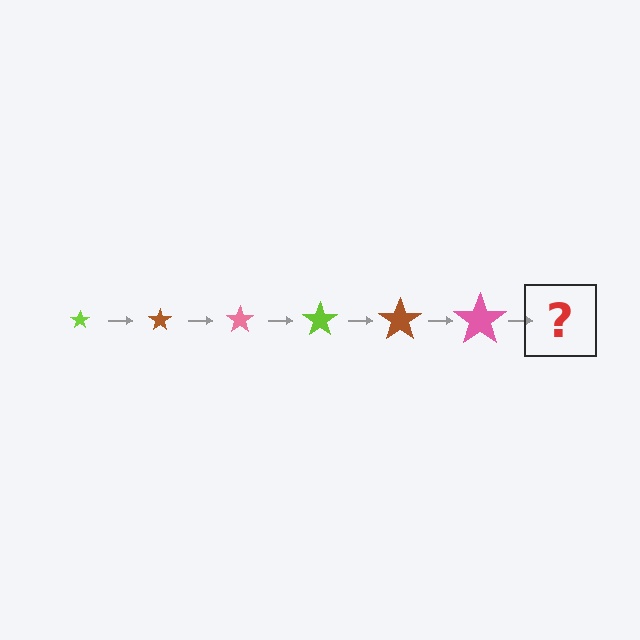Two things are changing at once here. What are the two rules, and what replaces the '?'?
The two rules are that the star grows larger each step and the color cycles through lime, brown, and pink. The '?' should be a lime star, larger than the previous one.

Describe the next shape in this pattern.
It should be a lime star, larger than the previous one.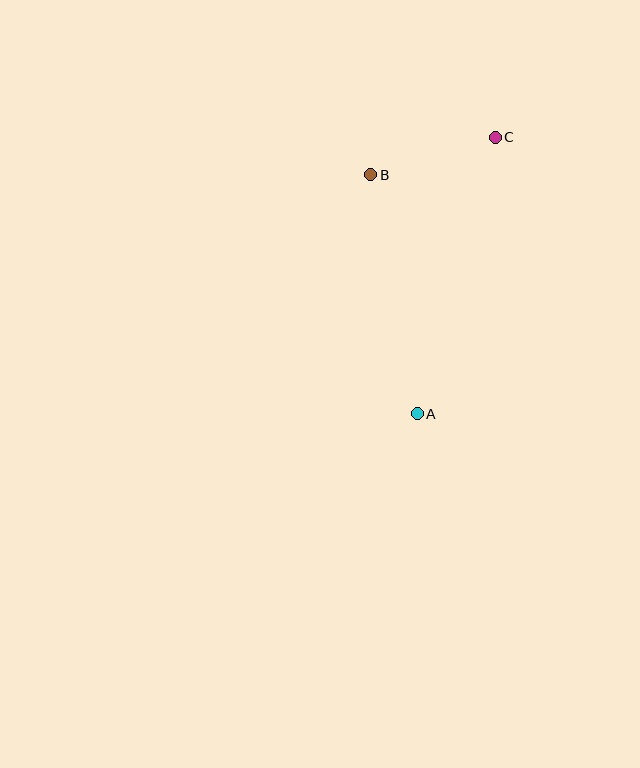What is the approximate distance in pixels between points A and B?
The distance between A and B is approximately 243 pixels.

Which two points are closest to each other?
Points B and C are closest to each other.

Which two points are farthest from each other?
Points A and C are farthest from each other.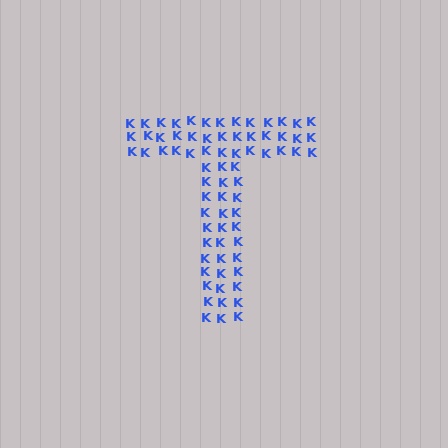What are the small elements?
The small elements are letter K's.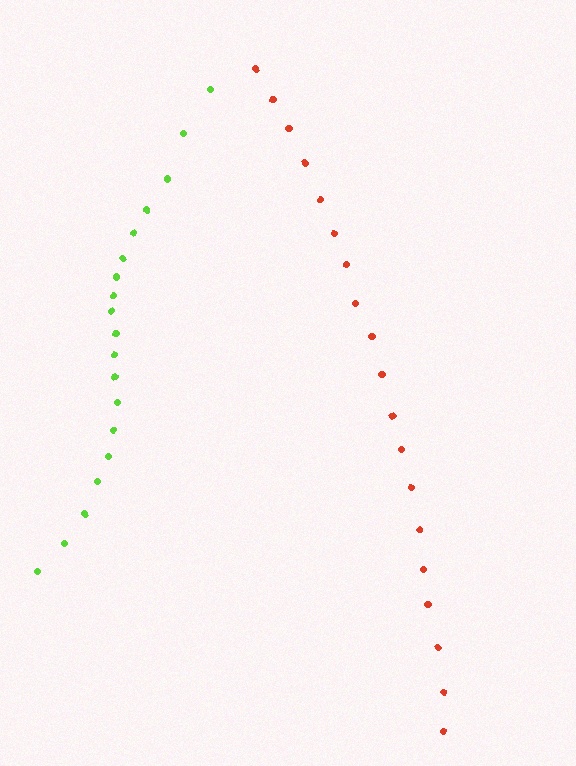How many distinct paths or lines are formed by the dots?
There are 2 distinct paths.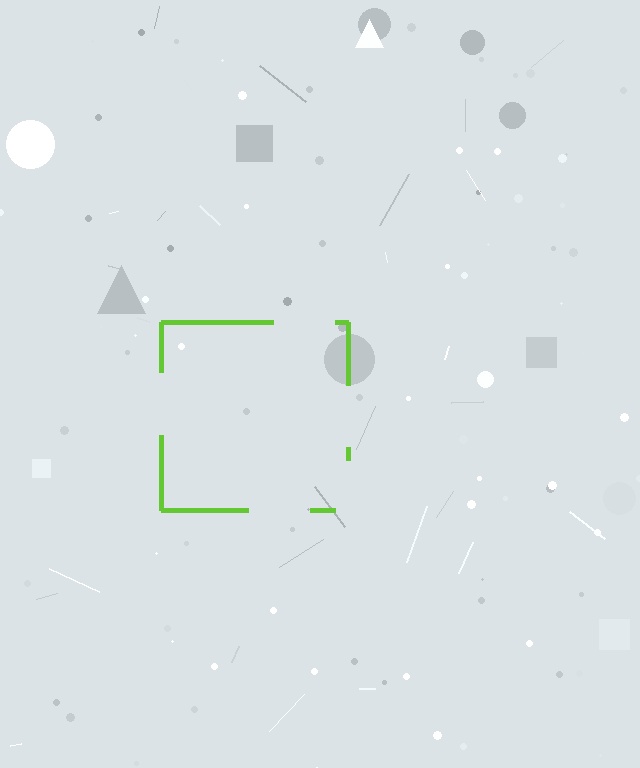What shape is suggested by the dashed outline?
The dashed outline suggests a square.